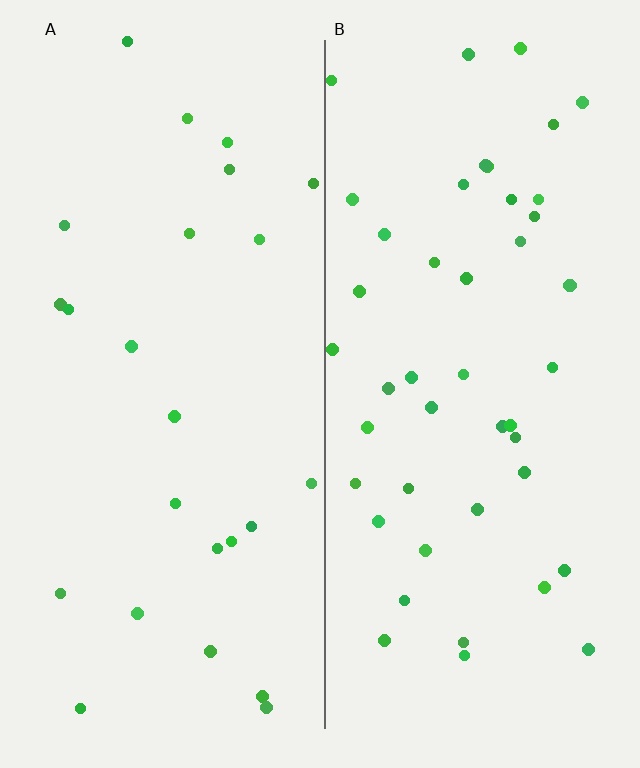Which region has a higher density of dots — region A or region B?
B (the right).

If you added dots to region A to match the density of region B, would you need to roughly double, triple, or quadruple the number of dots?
Approximately double.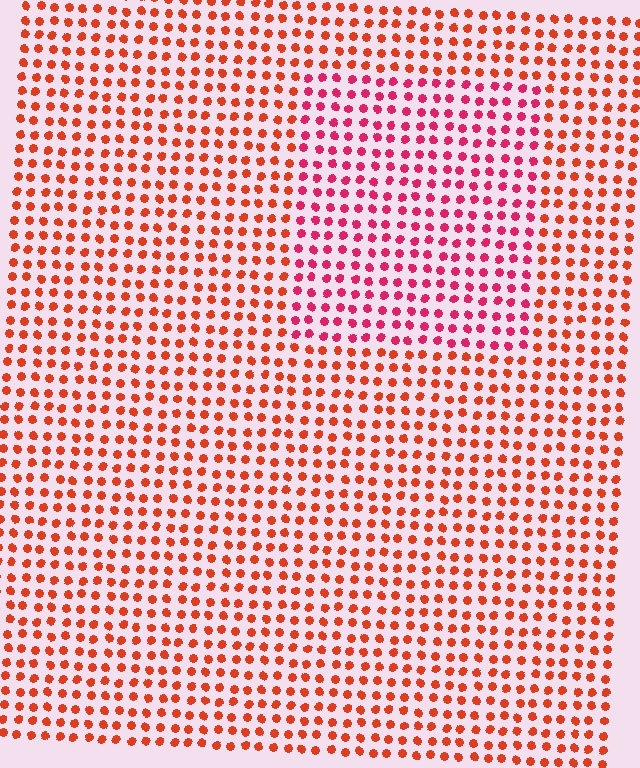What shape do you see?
I see a rectangle.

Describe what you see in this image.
The image is filled with small red elements in a uniform arrangement. A rectangle-shaped region is visible where the elements are tinted to a slightly different hue, forming a subtle color boundary.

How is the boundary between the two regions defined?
The boundary is defined purely by a slight shift in hue (about 31 degrees). Spacing, size, and orientation are identical on both sides.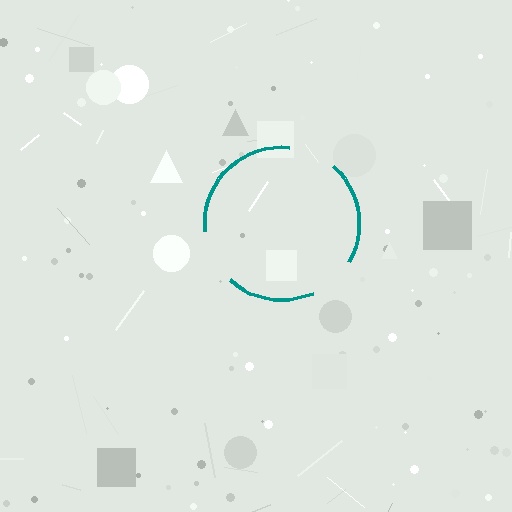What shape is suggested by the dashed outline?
The dashed outline suggests a circle.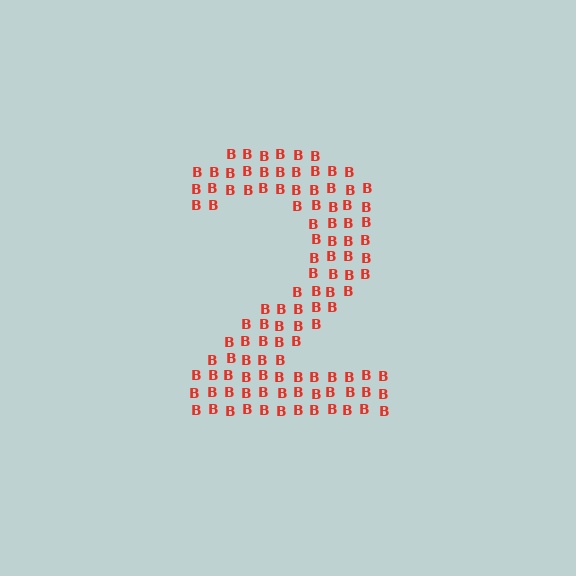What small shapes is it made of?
It is made of small letter B's.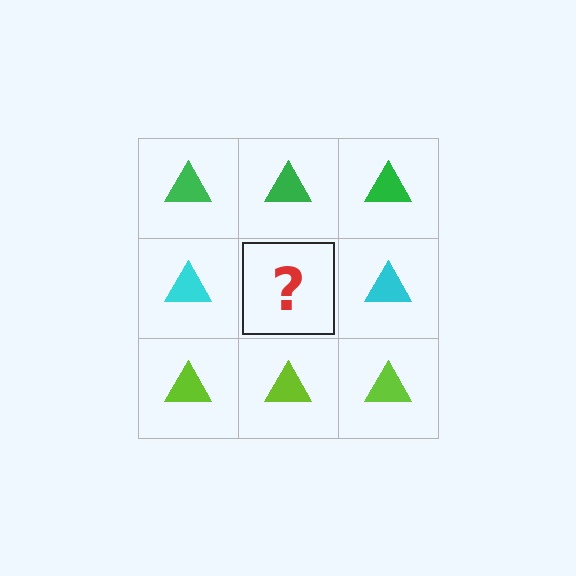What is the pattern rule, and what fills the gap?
The rule is that each row has a consistent color. The gap should be filled with a cyan triangle.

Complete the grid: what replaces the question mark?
The question mark should be replaced with a cyan triangle.